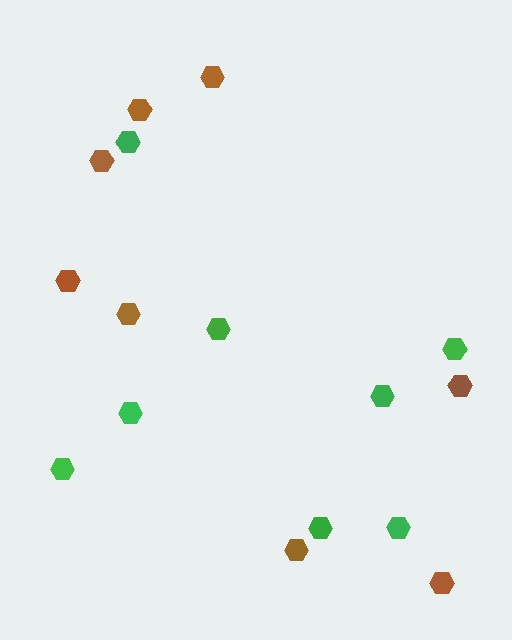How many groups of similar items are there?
There are 2 groups: one group of brown hexagons (8) and one group of green hexagons (8).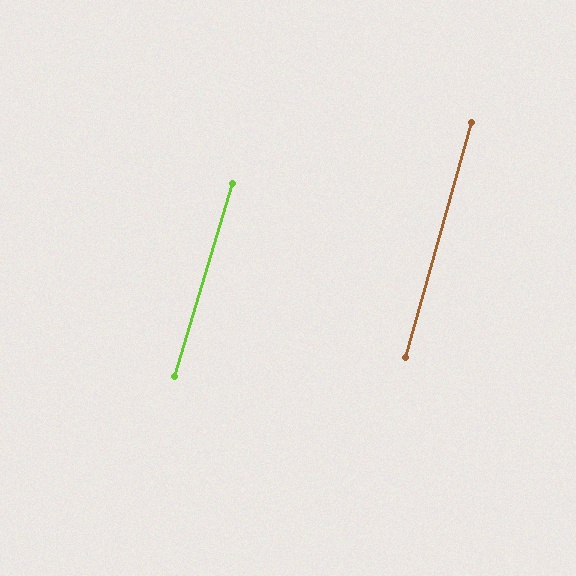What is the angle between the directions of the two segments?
Approximately 1 degree.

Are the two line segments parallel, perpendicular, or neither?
Parallel — their directions differ by only 1.0°.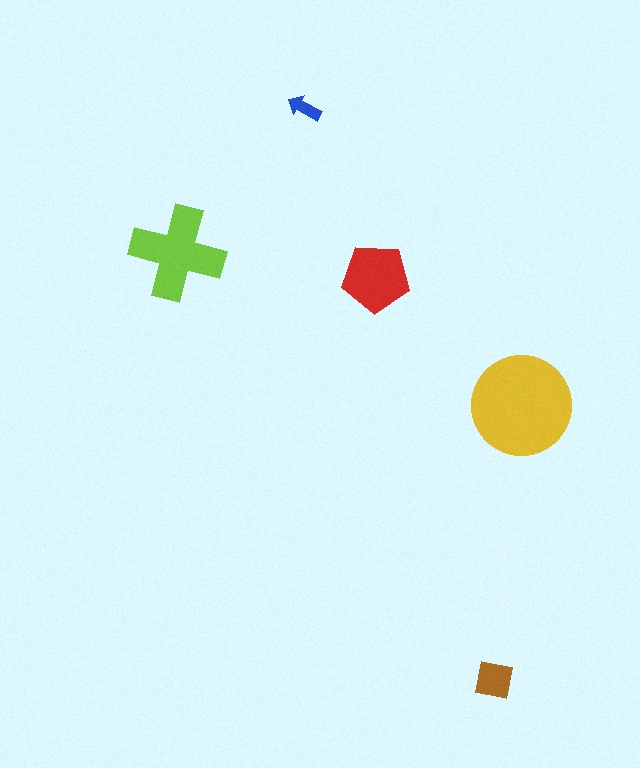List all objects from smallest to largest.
The blue arrow, the brown square, the red pentagon, the lime cross, the yellow circle.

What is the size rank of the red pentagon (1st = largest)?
3rd.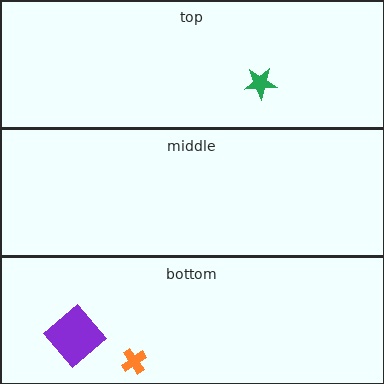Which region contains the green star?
The top region.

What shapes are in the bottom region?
The orange cross, the purple diamond.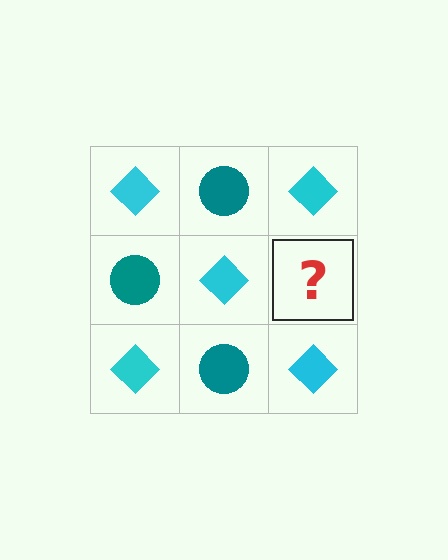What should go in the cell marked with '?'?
The missing cell should contain a teal circle.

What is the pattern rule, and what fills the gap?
The rule is that it alternates cyan diamond and teal circle in a checkerboard pattern. The gap should be filled with a teal circle.